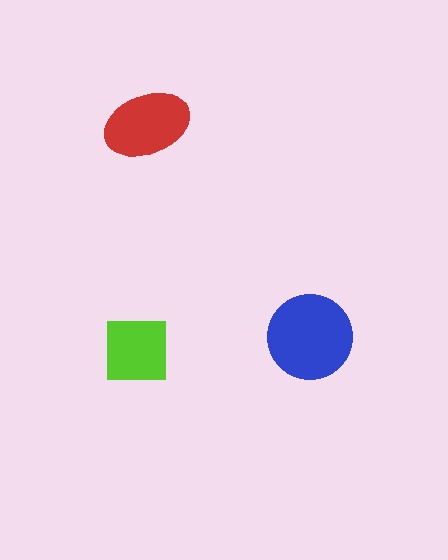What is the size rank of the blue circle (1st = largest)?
1st.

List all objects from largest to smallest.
The blue circle, the red ellipse, the lime square.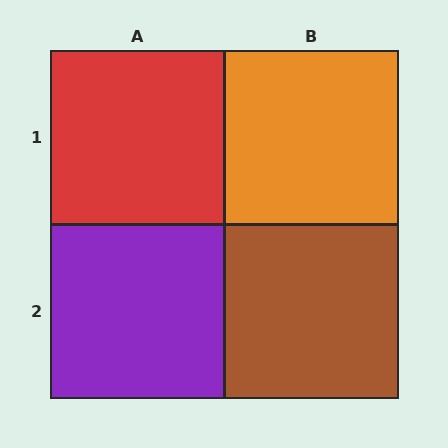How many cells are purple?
1 cell is purple.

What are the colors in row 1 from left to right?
Red, orange.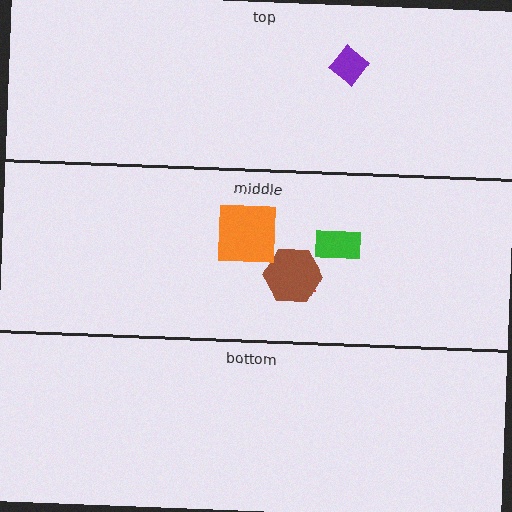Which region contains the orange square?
The middle region.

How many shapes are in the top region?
1.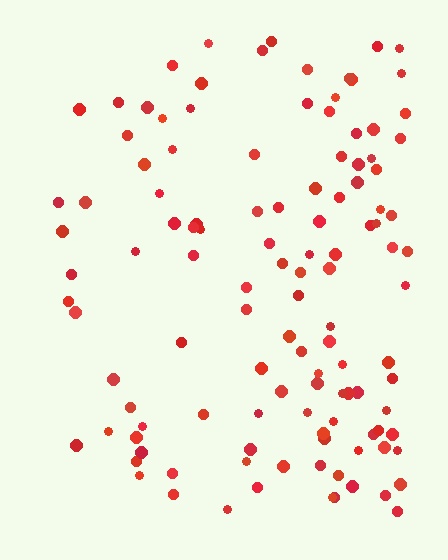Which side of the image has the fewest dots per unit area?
The left.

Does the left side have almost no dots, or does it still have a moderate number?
Still a moderate number, just noticeably fewer than the right.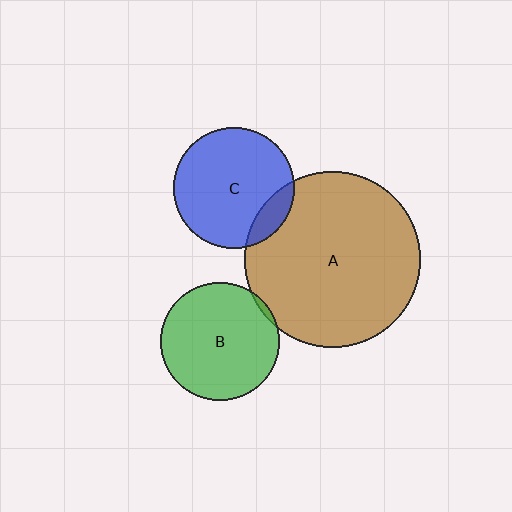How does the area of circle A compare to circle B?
Approximately 2.2 times.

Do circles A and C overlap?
Yes.